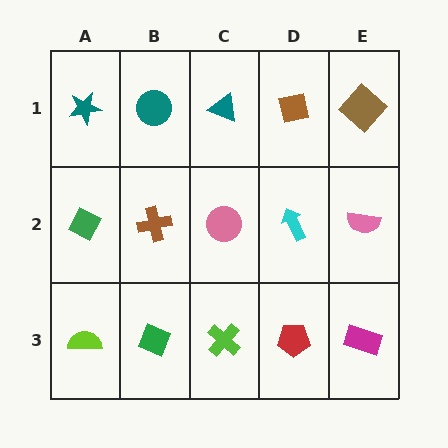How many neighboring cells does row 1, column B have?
3.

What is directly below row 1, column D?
A cyan arrow.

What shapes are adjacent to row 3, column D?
A cyan arrow (row 2, column D), a lime cross (row 3, column C), a magenta rectangle (row 3, column E).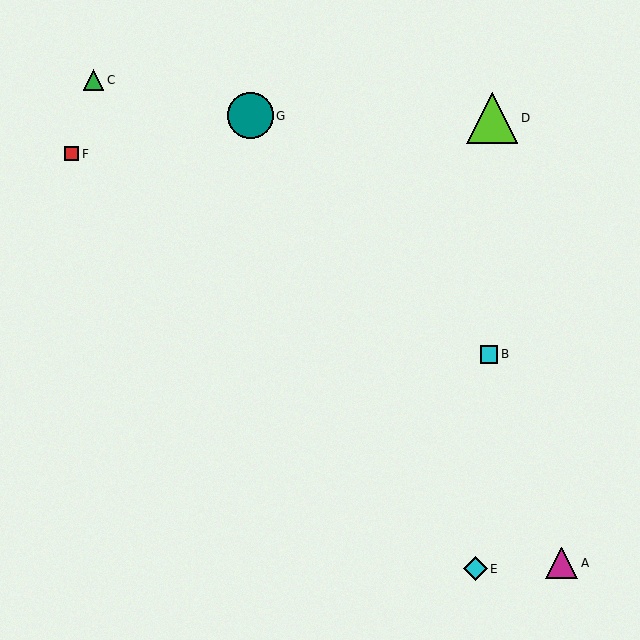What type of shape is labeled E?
Shape E is a cyan diamond.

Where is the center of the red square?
The center of the red square is at (72, 154).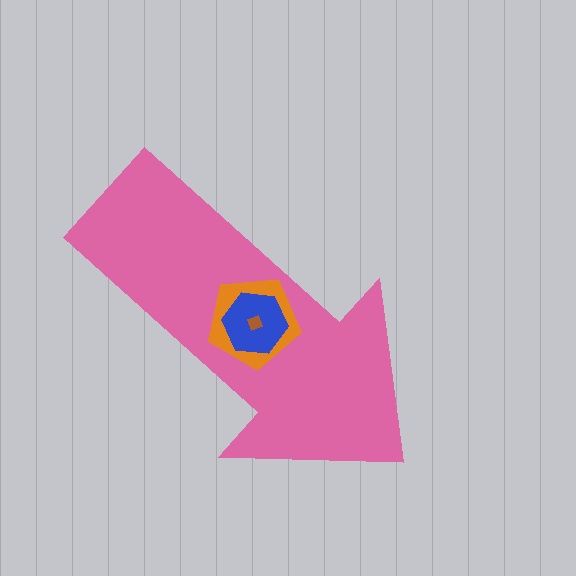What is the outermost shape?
The pink arrow.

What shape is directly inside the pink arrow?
The orange pentagon.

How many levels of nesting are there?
4.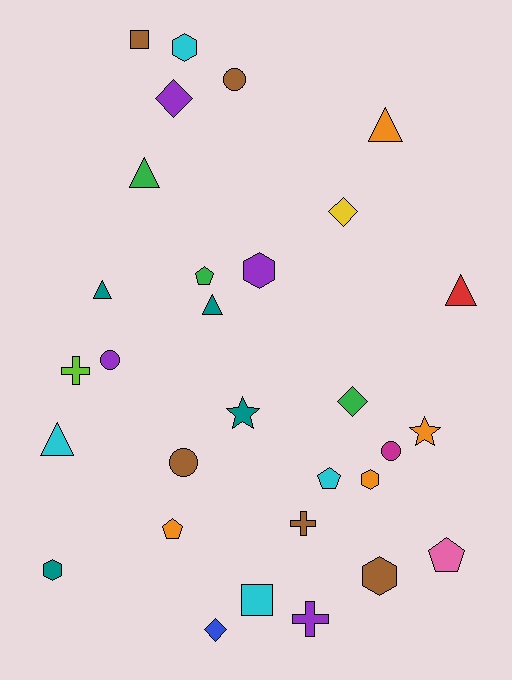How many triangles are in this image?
There are 6 triangles.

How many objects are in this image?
There are 30 objects.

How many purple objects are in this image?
There are 4 purple objects.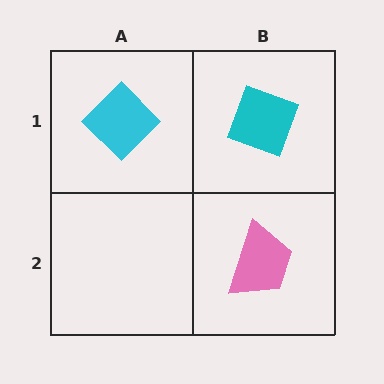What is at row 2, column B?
A pink trapezoid.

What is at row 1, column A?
A cyan diamond.